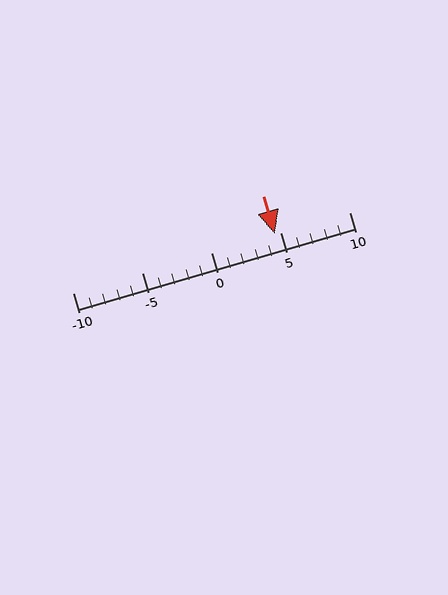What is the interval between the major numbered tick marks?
The major tick marks are spaced 5 units apart.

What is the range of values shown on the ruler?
The ruler shows values from -10 to 10.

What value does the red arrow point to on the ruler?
The red arrow points to approximately 5.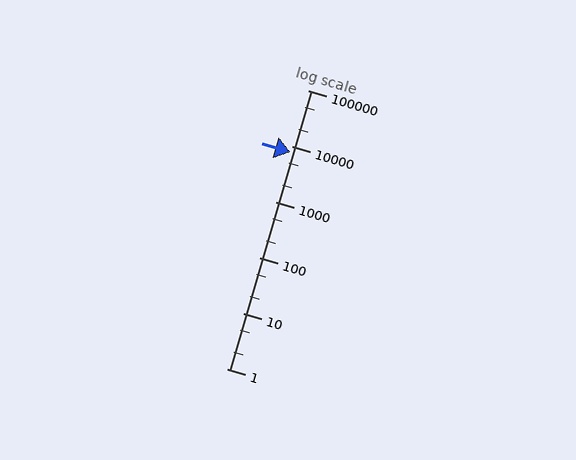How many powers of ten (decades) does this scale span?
The scale spans 5 decades, from 1 to 100000.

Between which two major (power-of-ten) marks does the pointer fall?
The pointer is between 1000 and 10000.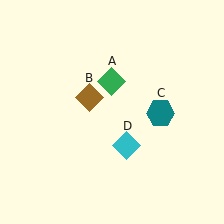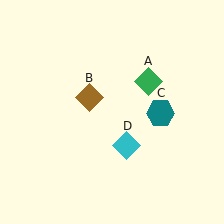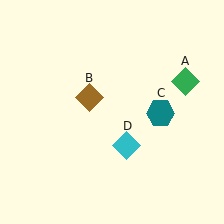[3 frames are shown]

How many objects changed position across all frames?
1 object changed position: green diamond (object A).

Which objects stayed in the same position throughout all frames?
Brown diamond (object B) and teal hexagon (object C) and cyan diamond (object D) remained stationary.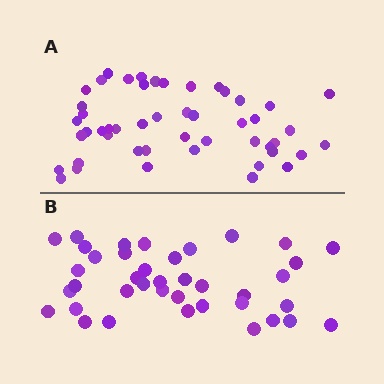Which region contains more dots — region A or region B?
Region A (the top region) has more dots.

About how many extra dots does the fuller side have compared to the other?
Region A has roughly 10 or so more dots than region B.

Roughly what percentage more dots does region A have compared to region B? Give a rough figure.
About 25% more.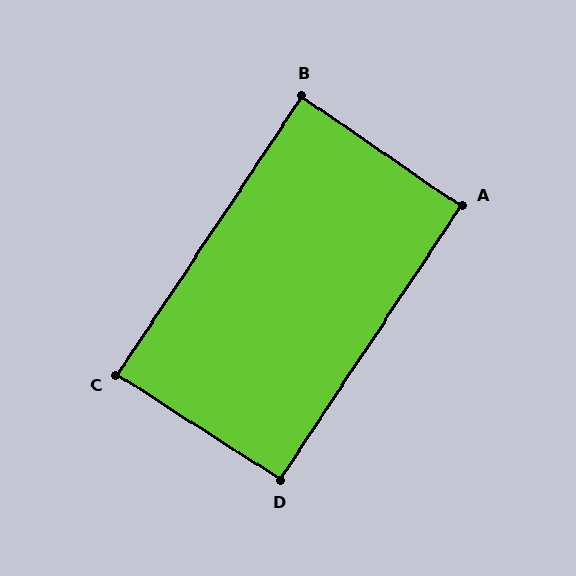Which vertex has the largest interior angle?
A, at approximately 91 degrees.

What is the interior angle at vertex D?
Approximately 91 degrees (approximately right).